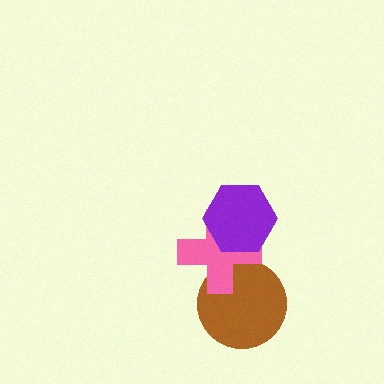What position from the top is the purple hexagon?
The purple hexagon is 1st from the top.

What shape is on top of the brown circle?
The pink cross is on top of the brown circle.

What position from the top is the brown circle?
The brown circle is 3rd from the top.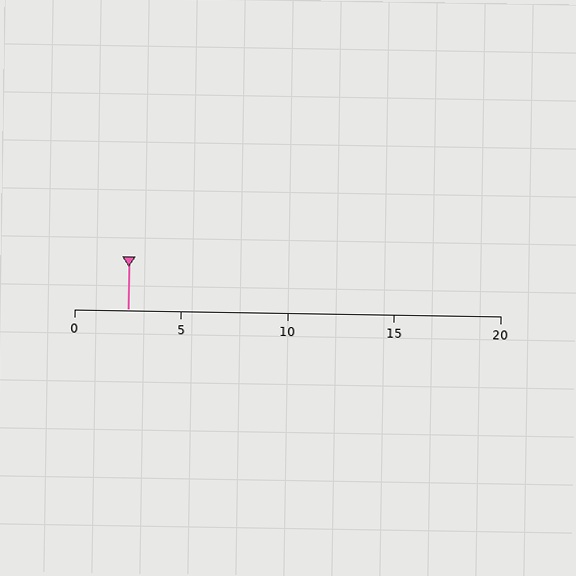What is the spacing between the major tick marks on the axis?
The major ticks are spaced 5 apart.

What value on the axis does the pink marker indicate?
The marker indicates approximately 2.5.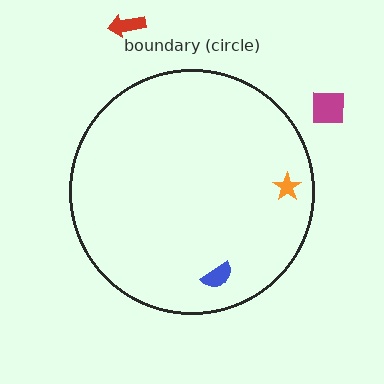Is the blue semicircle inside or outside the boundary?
Inside.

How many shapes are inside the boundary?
2 inside, 2 outside.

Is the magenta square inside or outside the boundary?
Outside.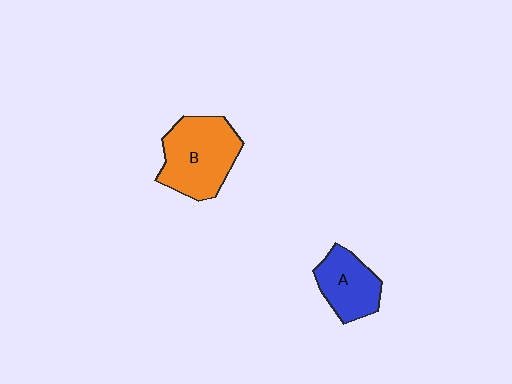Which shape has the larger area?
Shape B (orange).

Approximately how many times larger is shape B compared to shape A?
Approximately 1.5 times.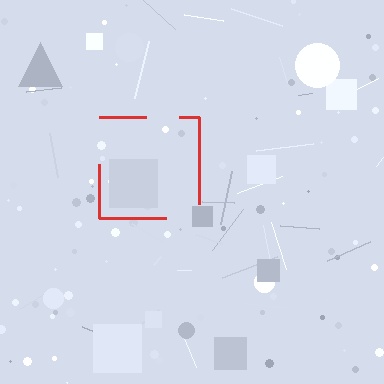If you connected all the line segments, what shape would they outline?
They would outline a square.